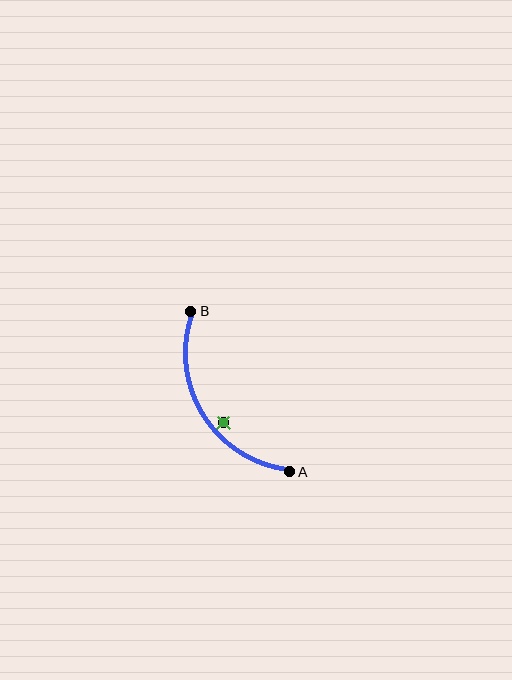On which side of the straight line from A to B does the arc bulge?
The arc bulges to the left of the straight line connecting A and B.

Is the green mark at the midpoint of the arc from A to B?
No — the green mark does not lie on the arc at all. It sits slightly inside the curve.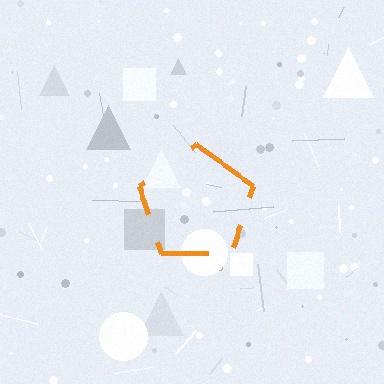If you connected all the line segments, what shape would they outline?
They would outline a pentagon.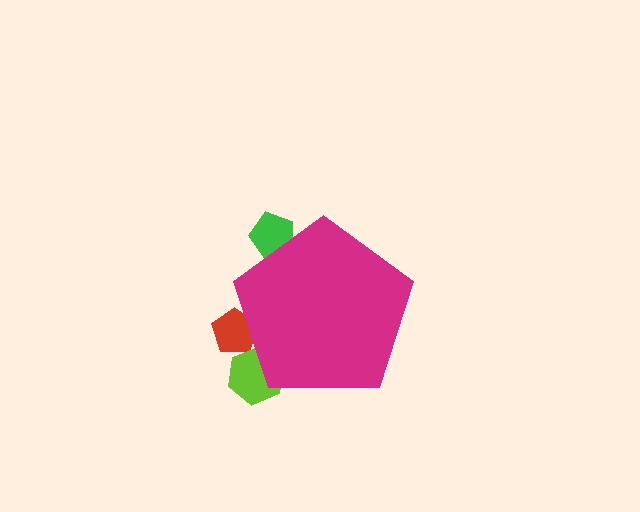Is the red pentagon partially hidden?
Yes, the red pentagon is partially hidden behind the magenta pentagon.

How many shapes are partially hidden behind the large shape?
3 shapes are partially hidden.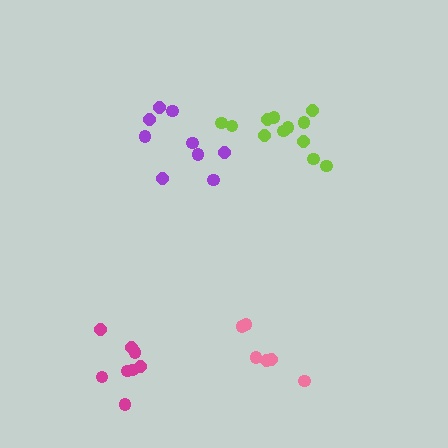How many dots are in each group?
Group 1: 9 dots, Group 2: 6 dots, Group 3: 12 dots, Group 4: 8 dots (35 total).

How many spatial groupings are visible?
There are 4 spatial groupings.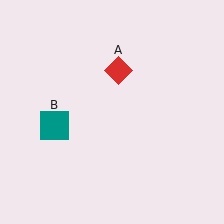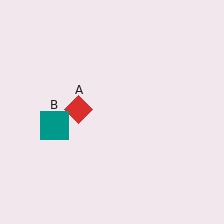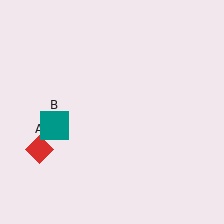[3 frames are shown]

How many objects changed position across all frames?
1 object changed position: red diamond (object A).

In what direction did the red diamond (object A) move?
The red diamond (object A) moved down and to the left.